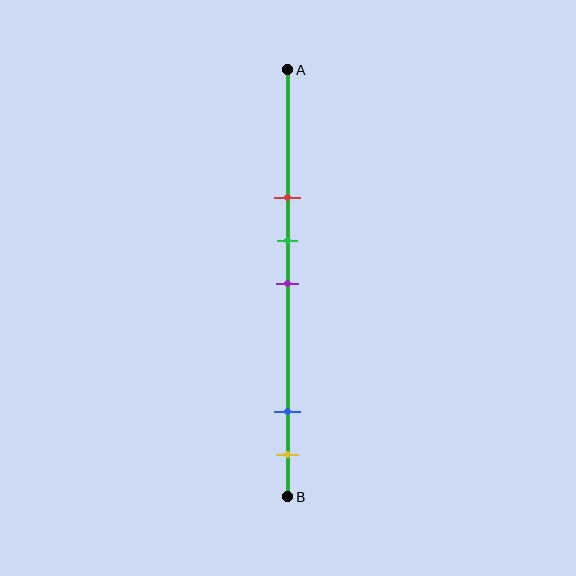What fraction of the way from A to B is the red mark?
The red mark is approximately 30% (0.3) of the way from A to B.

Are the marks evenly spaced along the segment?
No, the marks are not evenly spaced.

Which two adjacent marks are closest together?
The green and purple marks are the closest adjacent pair.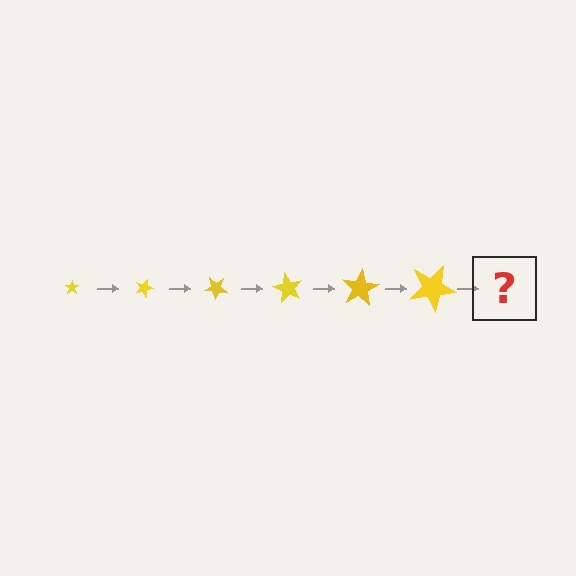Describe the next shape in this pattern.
It should be a star, larger than the previous one and rotated 120 degrees from the start.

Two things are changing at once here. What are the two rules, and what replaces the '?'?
The two rules are that the star grows larger each step and it rotates 20 degrees each step. The '?' should be a star, larger than the previous one and rotated 120 degrees from the start.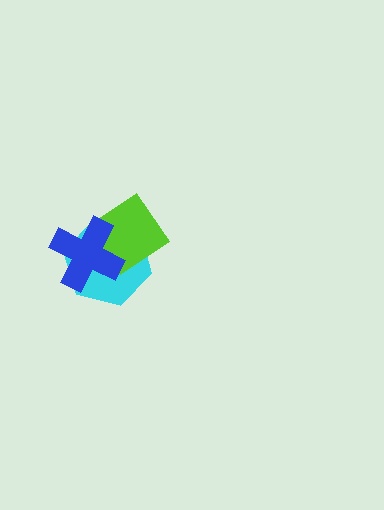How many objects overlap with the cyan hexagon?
2 objects overlap with the cyan hexagon.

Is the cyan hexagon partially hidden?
Yes, it is partially covered by another shape.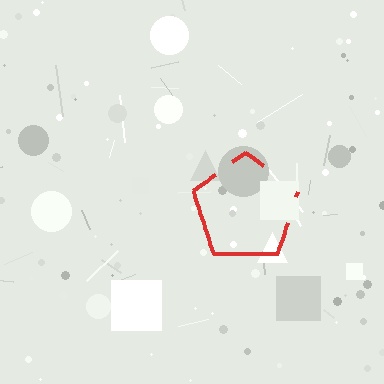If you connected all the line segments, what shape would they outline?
They would outline a pentagon.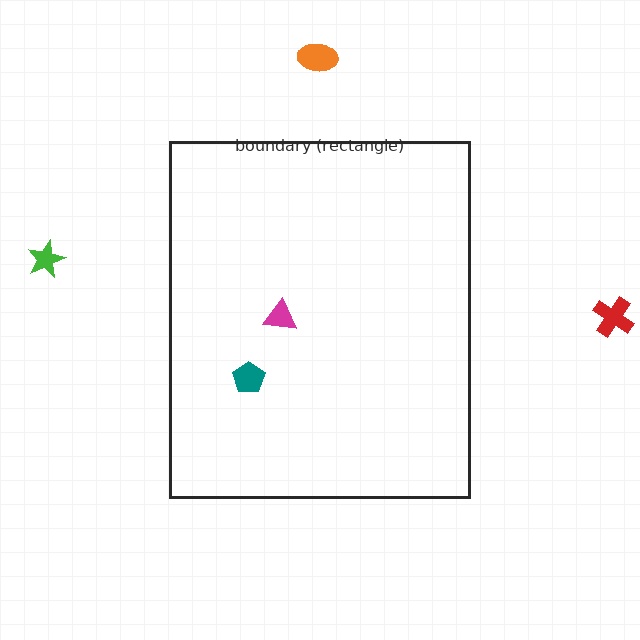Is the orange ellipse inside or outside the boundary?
Outside.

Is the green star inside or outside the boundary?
Outside.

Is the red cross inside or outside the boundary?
Outside.